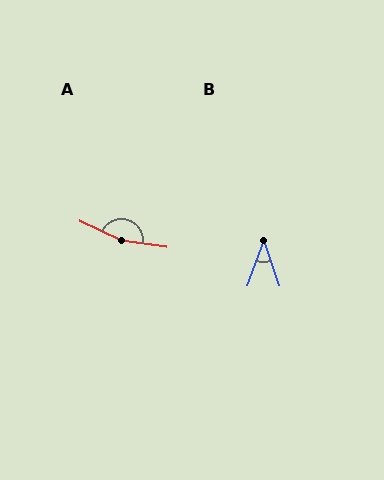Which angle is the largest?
A, at approximately 163 degrees.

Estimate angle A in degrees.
Approximately 163 degrees.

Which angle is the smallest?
B, at approximately 39 degrees.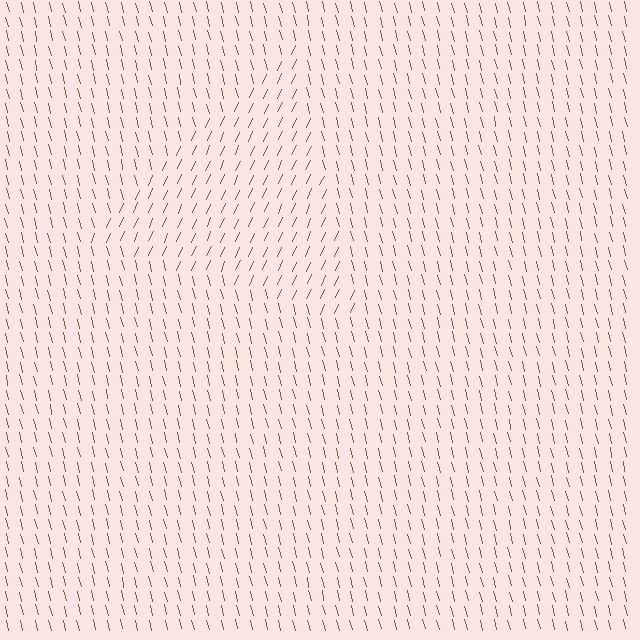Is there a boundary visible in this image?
Yes, there is a texture boundary formed by a change in line orientation.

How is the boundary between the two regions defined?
The boundary is defined purely by a change in line orientation (approximately 38 degrees difference). All lines are the same color and thickness.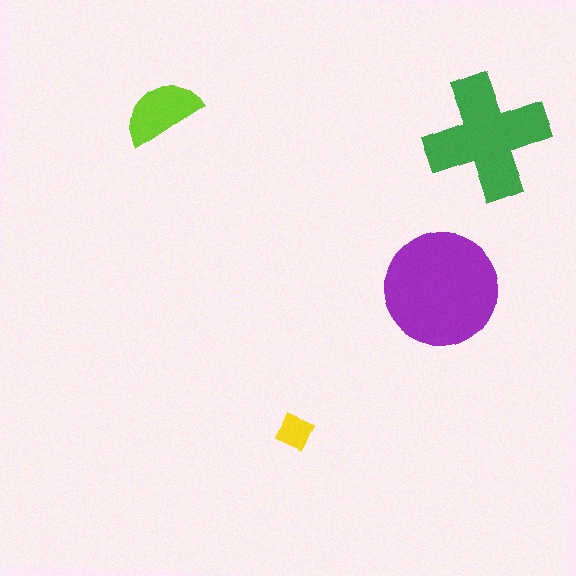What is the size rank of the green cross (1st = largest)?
2nd.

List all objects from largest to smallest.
The purple circle, the green cross, the lime semicircle, the yellow diamond.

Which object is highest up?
The lime semicircle is topmost.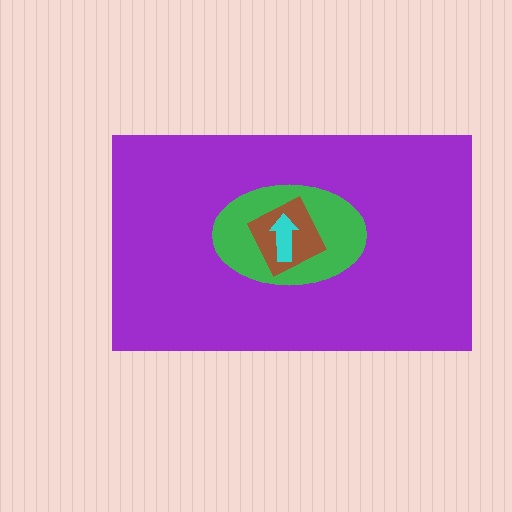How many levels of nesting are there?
4.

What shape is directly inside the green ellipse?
The brown diamond.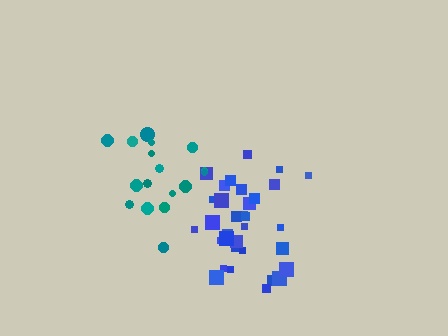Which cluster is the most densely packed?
Blue.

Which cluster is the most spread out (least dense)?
Teal.